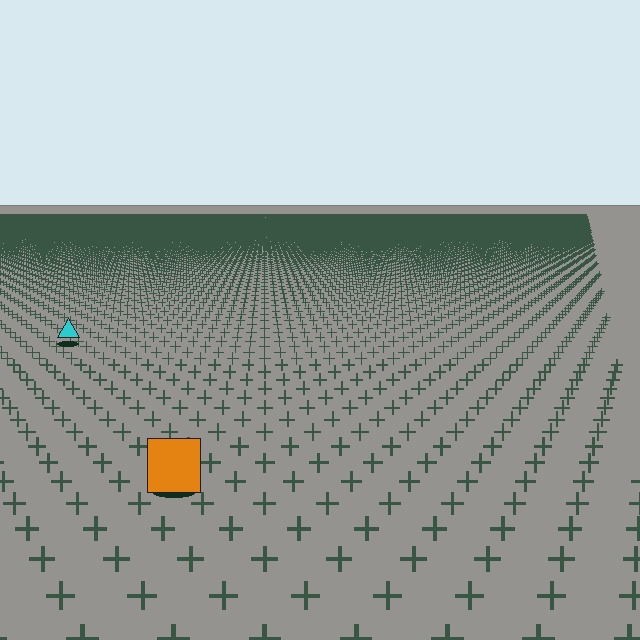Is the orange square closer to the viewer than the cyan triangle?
Yes. The orange square is closer — you can tell from the texture gradient: the ground texture is coarser near it.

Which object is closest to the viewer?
The orange square is closest. The texture marks near it are larger and more spread out.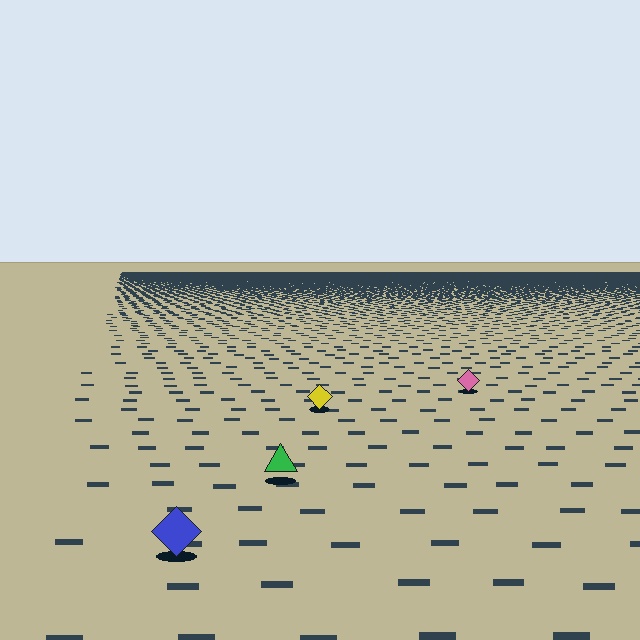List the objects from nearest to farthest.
From nearest to farthest: the blue diamond, the green triangle, the yellow diamond, the pink diamond.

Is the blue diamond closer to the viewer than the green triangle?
Yes. The blue diamond is closer — you can tell from the texture gradient: the ground texture is coarser near it.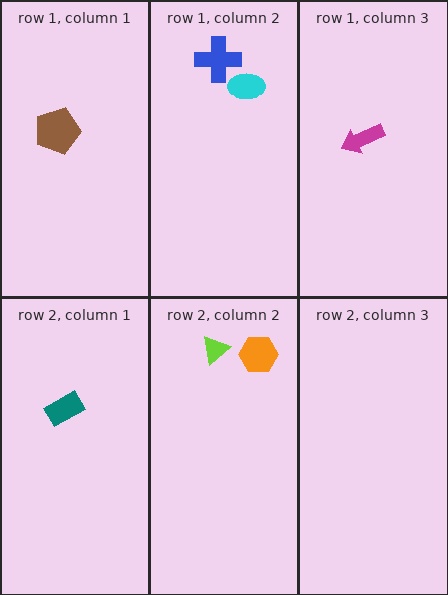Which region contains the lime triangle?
The row 2, column 2 region.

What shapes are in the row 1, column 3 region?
The magenta arrow.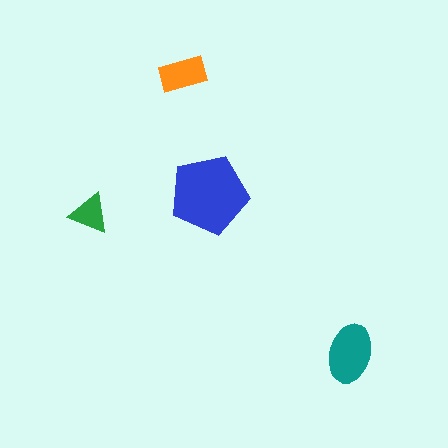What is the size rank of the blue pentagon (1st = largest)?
1st.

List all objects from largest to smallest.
The blue pentagon, the teal ellipse, the orange rectangle, the green triangle.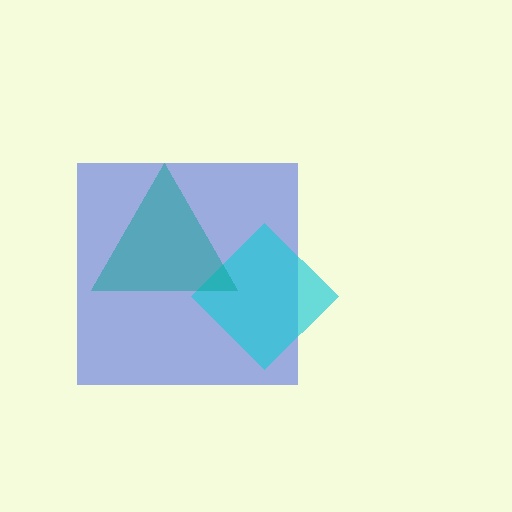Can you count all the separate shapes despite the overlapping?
Yes, there are 3 separate shapes.